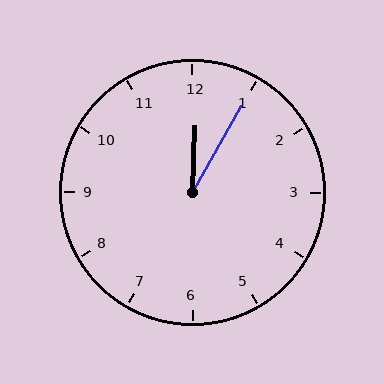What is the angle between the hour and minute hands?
Approximately 28 degrees.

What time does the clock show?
12:05.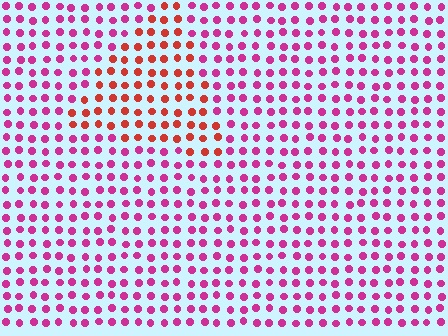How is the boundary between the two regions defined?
The boundary is defined purely by a slight shift in hue (about 42 degrees). Spacing, size, and orientation are identical on both sides.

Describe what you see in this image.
The image is filled with small magenta elements in a uniform arrangement. A triangle-shaped region is visible where the elements are tinted to a slightly different hue, forming a subtle color boundary.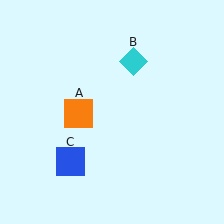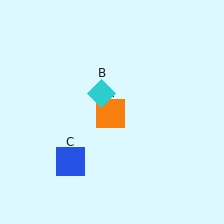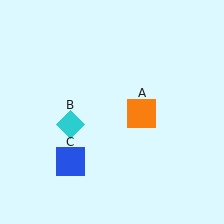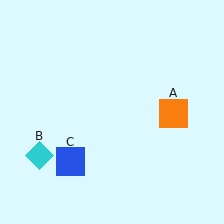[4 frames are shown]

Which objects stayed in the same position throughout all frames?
Blue square (object C) remained stationary.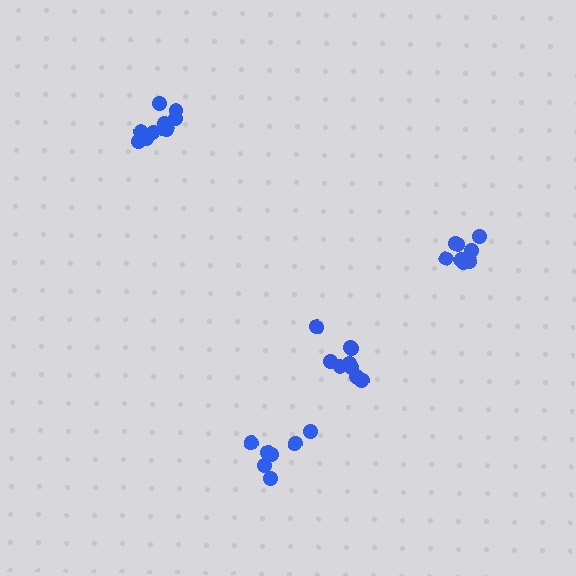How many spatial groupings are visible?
There are 4 spatial groupings.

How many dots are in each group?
Group 1: 11 dots, Group 2: 7 dots, Group 3: 8 dots, Group 4: 9 dots (35 total).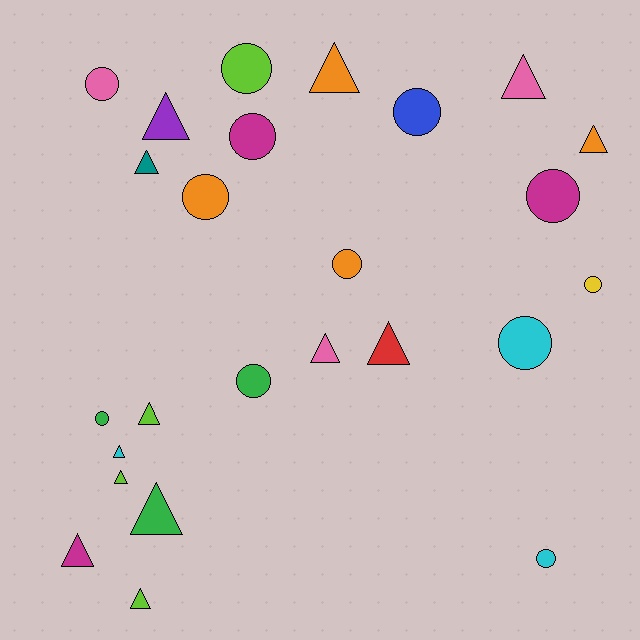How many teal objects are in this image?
There is 1 teal object.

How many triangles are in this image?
There are 13 triangles.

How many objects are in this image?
There are 25 objects.